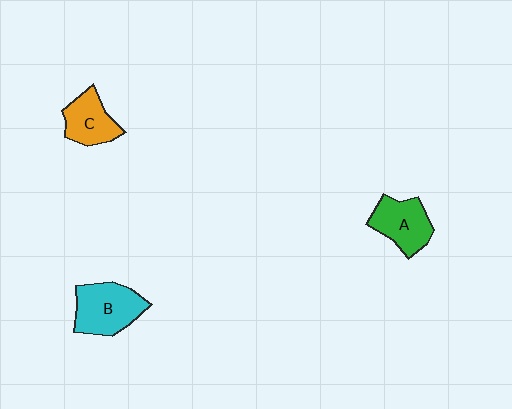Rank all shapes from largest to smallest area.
From largest to smallest: B (cyan), A (green), C (orange).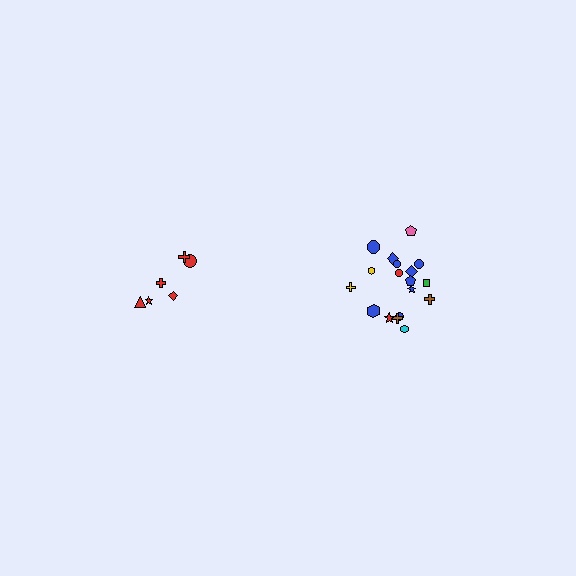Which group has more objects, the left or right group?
The right group.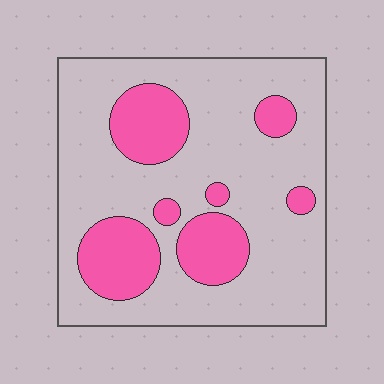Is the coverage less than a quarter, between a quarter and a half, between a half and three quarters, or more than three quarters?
Between a quarter and a half.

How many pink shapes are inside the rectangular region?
7.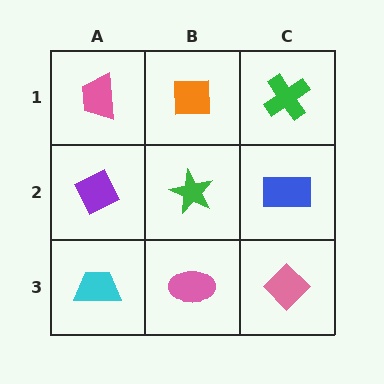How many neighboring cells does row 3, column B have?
3.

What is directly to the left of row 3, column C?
A pink ellipse.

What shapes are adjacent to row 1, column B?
A green star (row 2, column B), a pink trapezoid (row 1, column A), a green cross (row 1, column C).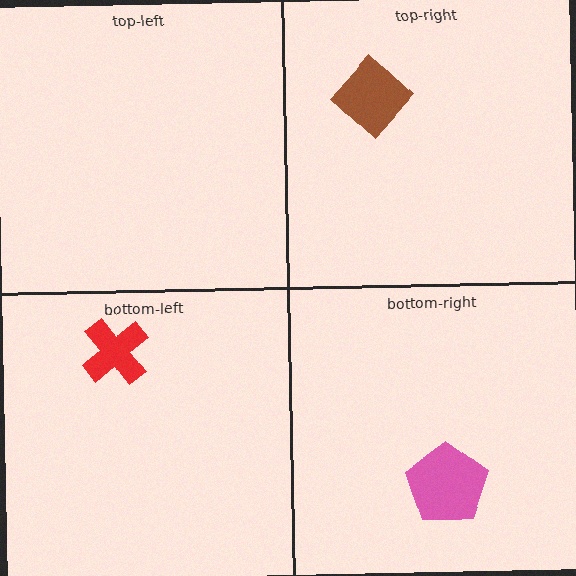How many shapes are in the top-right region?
1.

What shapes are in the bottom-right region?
The pink pentagon.